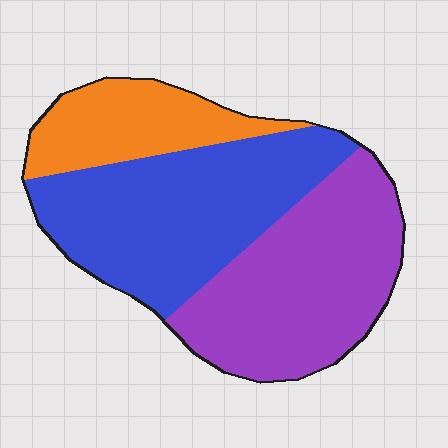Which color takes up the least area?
Orange, at roughly 20%.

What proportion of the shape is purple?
Purple covers 40% of the shape.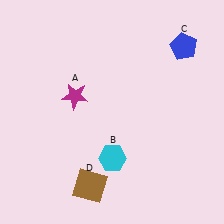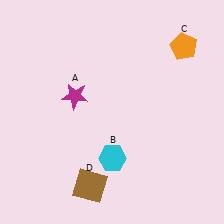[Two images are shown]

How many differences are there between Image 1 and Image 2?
There is 1 difference between the two images.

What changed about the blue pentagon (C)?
In Image 1, C is blue. In Image 2, it changed to orange.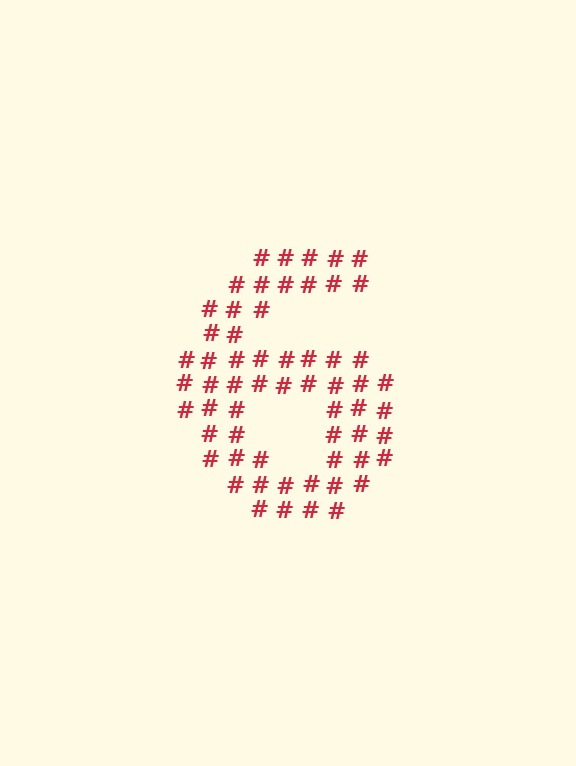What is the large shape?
The large shape is the digit 6.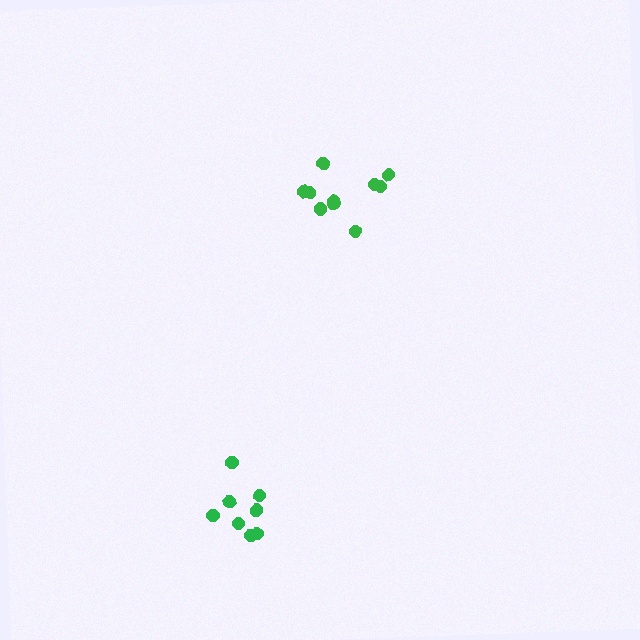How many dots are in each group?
Group 1: 10 dots, Group 2: 8 dots (18 total).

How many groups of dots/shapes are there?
There are 2 groups.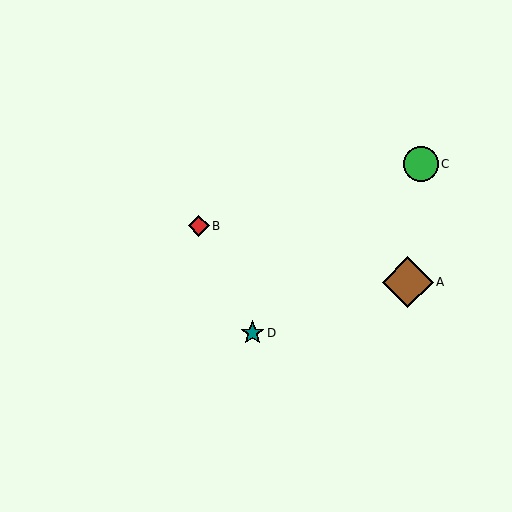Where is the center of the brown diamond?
The center of the brown diamond is at (408, 282).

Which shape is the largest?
The brown diamond (labeled A) is the largest.